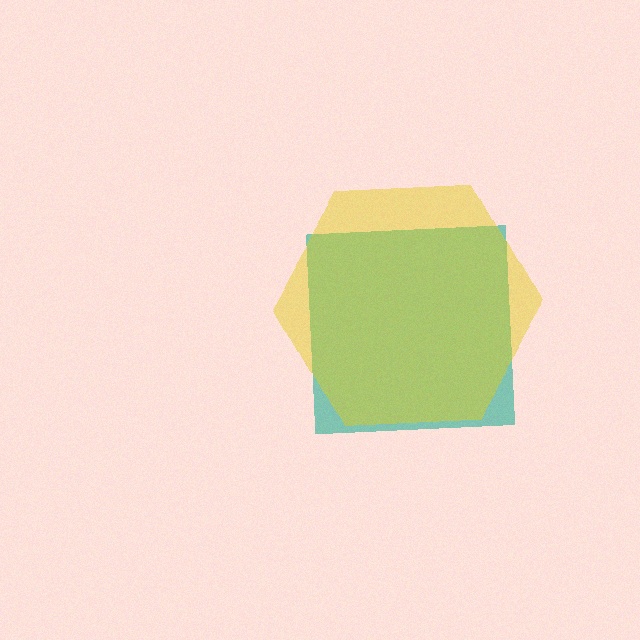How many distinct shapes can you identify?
There are 2 distinct shapes: a teal square, a yellow hexagon.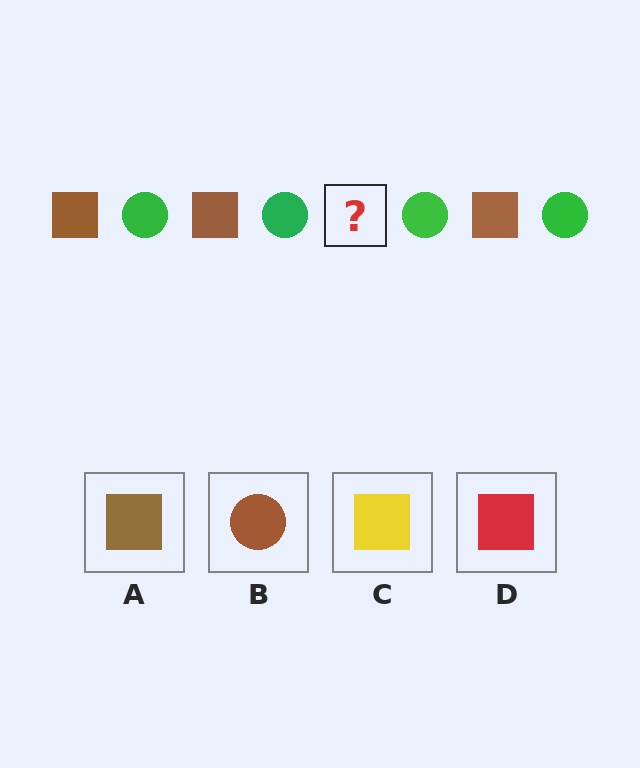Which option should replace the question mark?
Option A.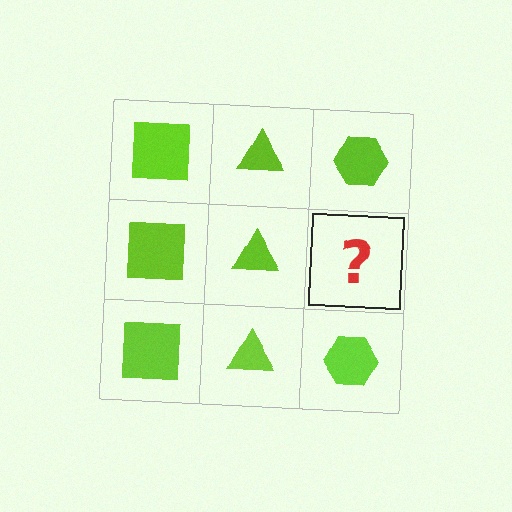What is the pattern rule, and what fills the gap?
The rule is that each column has a consistent shape. The gap should be filled with a lime hexagon.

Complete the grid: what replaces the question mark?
The question mark should be replaced with a lime hexagon.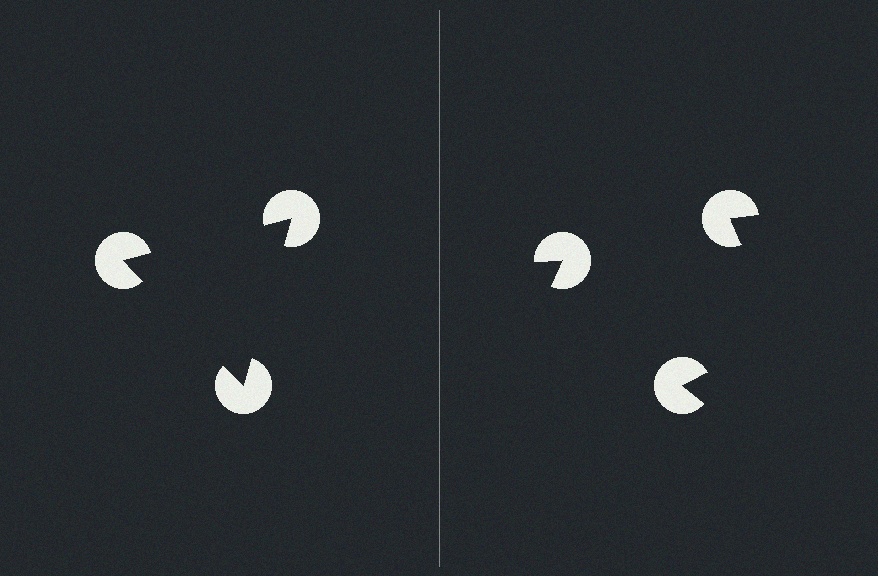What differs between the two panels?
The pac-man discs are positioned identically on both sides; only the wedge orientations differ. On the left they align to a triangle; on the right they are misaligned.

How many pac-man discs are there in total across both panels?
6 — 3 on each side.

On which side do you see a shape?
An illusory triangle appears on the left side. On the right side the wedge cuts are rotated, so no coherent shape forms.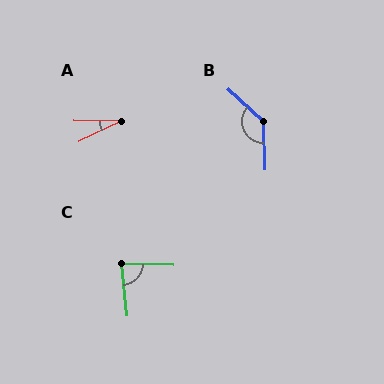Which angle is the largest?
B, at approximately 134 degrees.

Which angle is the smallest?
A, at approximately 27 degrees.